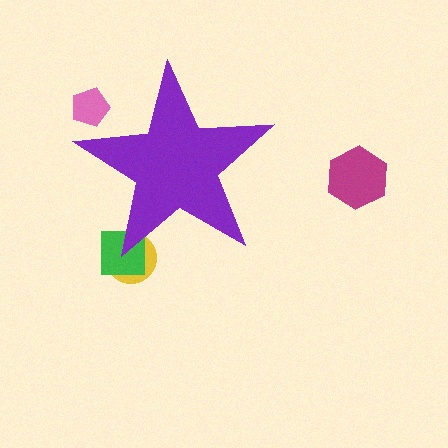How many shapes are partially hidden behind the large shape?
3 shapes are partially hidden.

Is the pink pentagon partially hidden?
Yes, the pink pentagon is partially hidden behind the purple star.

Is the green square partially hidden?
Yes, the green square is partially hidden behind the purple star.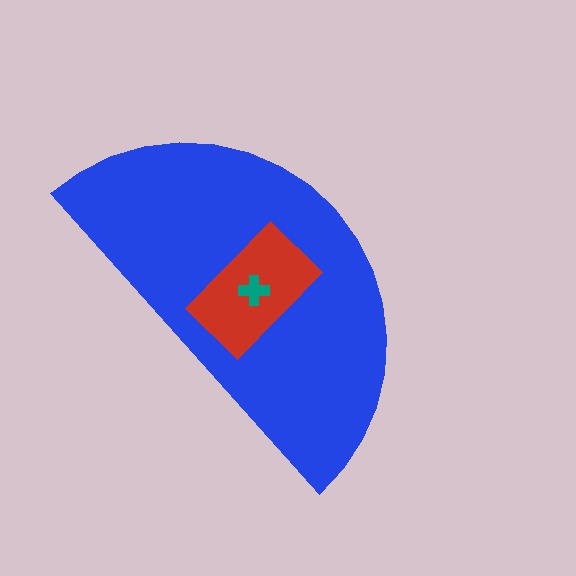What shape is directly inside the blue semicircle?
The red rectangle.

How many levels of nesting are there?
3.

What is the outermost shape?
The blue semicircle.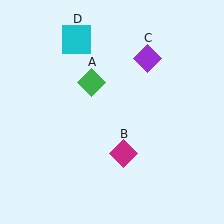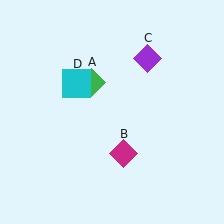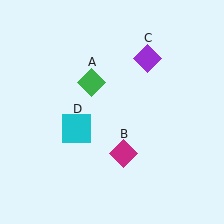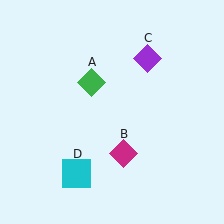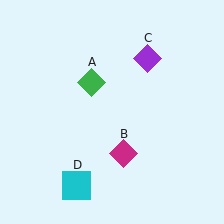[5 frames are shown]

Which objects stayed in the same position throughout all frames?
Green diamond (object A) and magenta diamond (object B) and purple diamond (object C) remained stationary.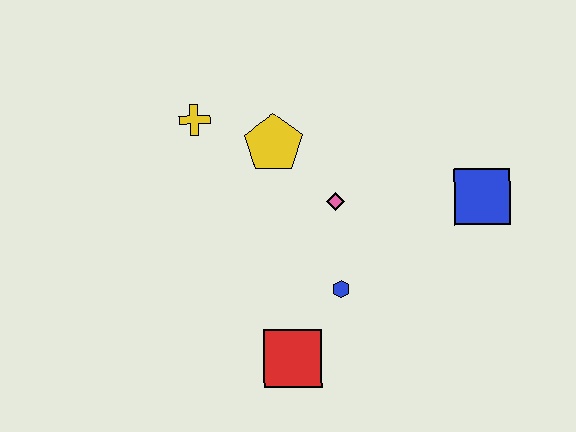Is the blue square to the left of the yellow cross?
No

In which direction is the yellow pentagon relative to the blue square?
The yellow pentagon is to the left of the blue square.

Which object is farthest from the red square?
The yellow cross is farthest from the red square.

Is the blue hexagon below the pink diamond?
Yes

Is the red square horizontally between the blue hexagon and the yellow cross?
Yes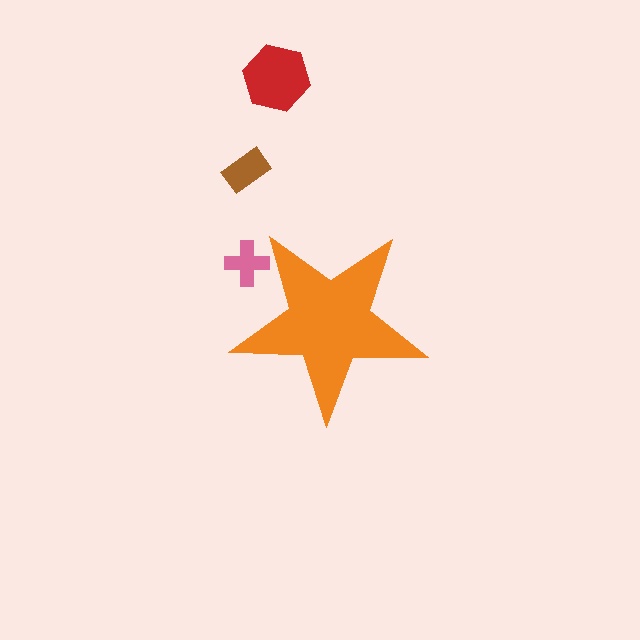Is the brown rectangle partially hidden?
No, the brown rectangle is fully visible.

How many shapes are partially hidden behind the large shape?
1 shape is partially hidden.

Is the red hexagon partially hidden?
No, the red hexagon is fully visible.